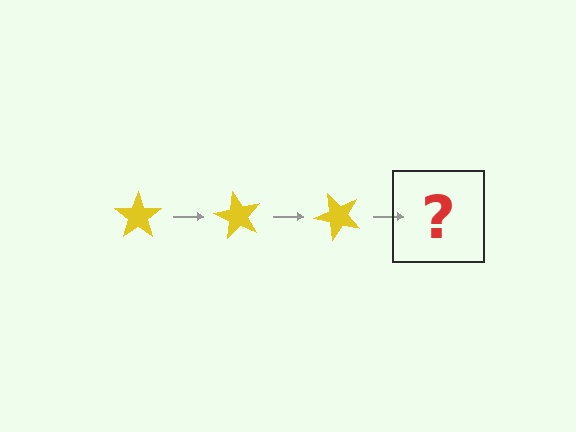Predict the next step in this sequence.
The next step is a yellow star rotated 180 degrees.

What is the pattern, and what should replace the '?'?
The pattern is that the star rotates 60 degrees each step. The '?' should be a yellow star rotated 180 degrees.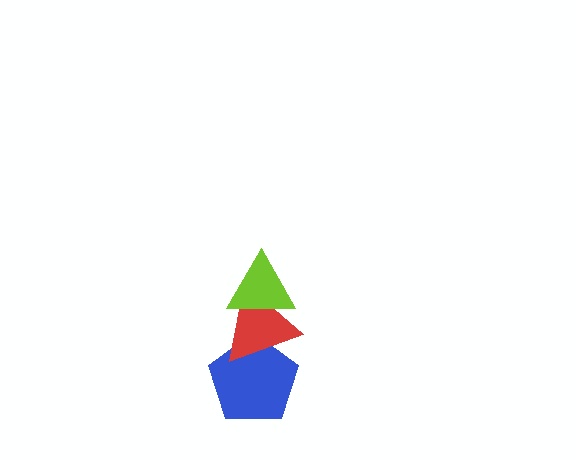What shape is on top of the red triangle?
The lime triangle is on top of the red triangle.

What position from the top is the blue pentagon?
The blue pentagon is 3rd from the top.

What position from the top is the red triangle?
The red triangle is 2nd from the top.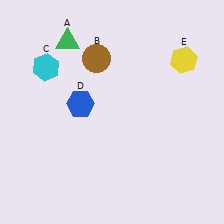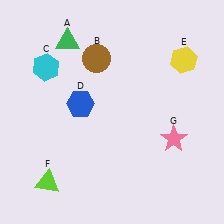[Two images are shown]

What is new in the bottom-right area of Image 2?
A pink star (G) was added in the bottom-right area of Image 2.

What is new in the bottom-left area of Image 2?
A lime triangle (F) was added in the bottom-left area of Image 2.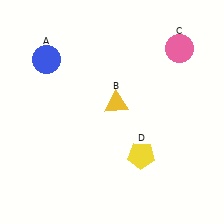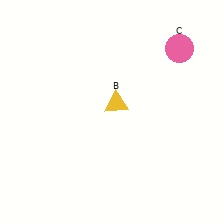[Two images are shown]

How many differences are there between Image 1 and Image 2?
There are 2 differences between the two images.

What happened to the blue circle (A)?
The blue circle (A) was removed in Image 2. It was in the top-left area of Image 1.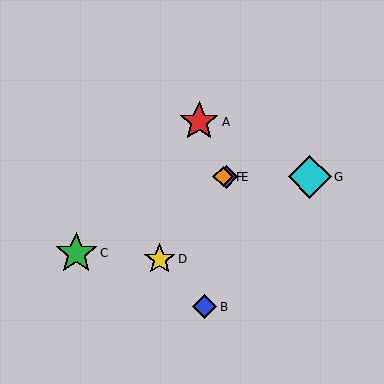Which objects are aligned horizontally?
Objects E, F, G are aligned horizontally.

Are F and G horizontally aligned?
Yes, both are at y≈177.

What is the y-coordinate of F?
Object F is at y≈177.